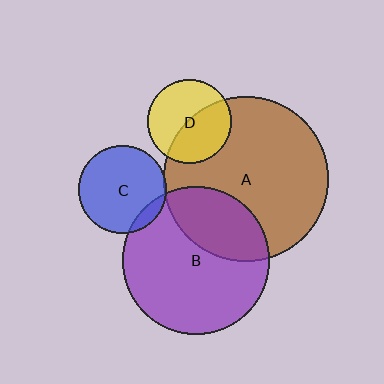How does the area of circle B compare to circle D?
Approximately 3.1 times.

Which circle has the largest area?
Circle A (brown).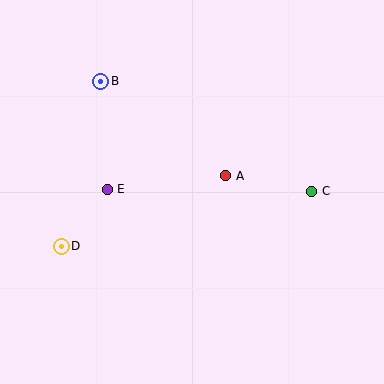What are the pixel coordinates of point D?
Point D is at (61, 246).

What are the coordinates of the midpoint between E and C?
The midpoint between E and C is at (209, 190).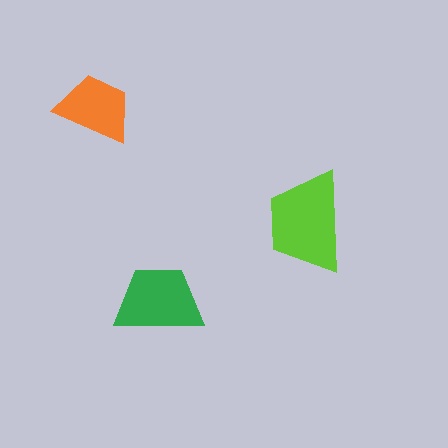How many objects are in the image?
There are 3 objects in the image.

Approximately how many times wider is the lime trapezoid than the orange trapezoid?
About 1.5 times wider.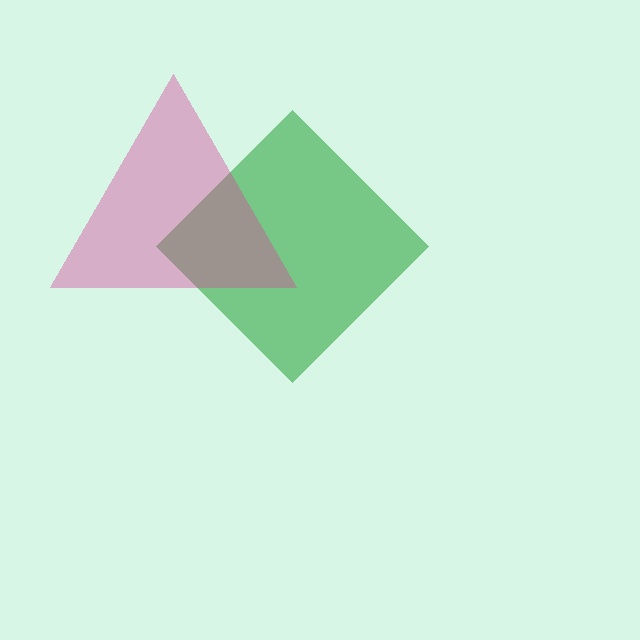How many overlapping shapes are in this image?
There are 2 overlapping shapes in the image.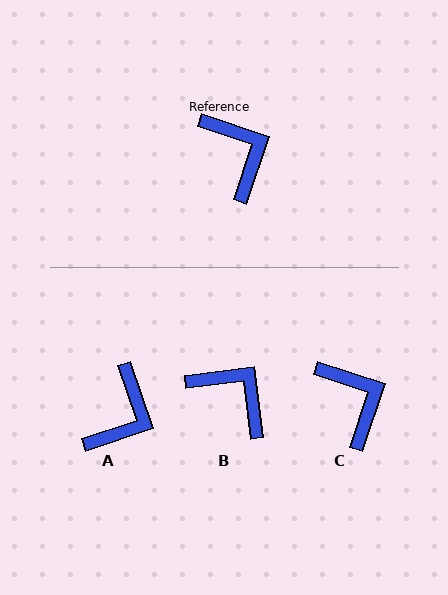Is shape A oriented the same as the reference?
No, it is off by about 53 degrees.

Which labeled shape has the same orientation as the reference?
C.